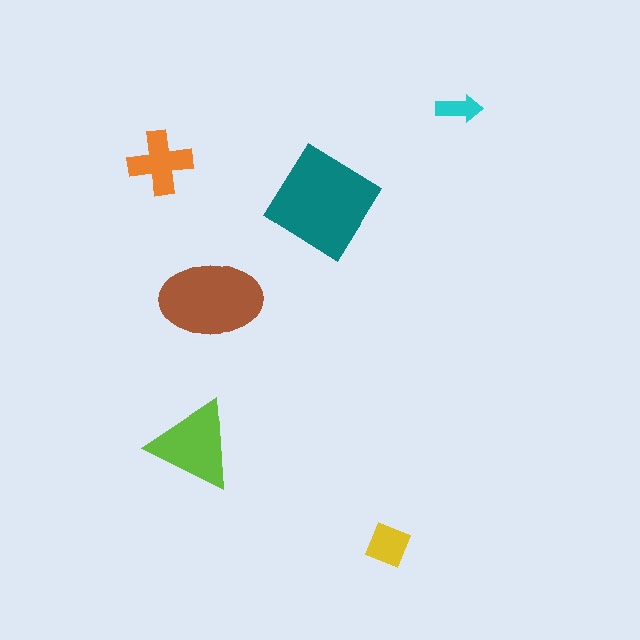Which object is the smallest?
The cyan arrow.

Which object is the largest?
The teal diamond.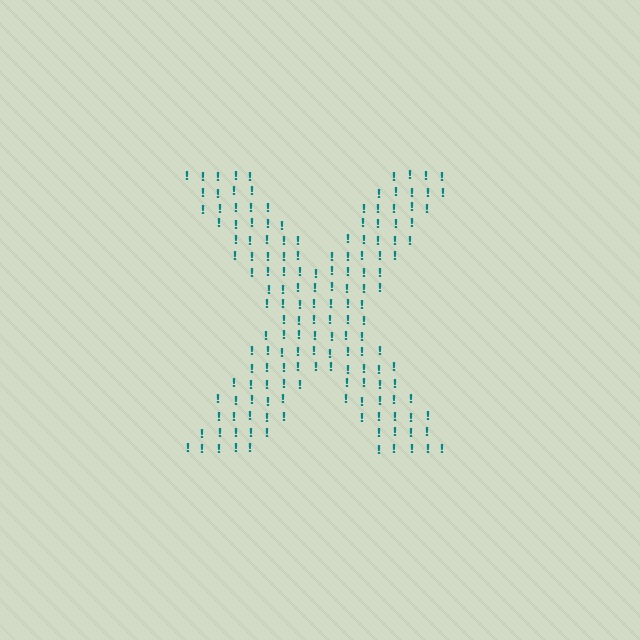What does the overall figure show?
The overall figure shows the letter X.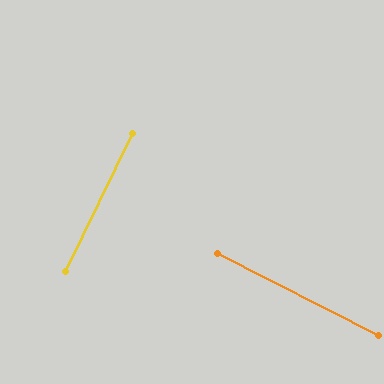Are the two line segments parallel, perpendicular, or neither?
Perpendicular — they meet at approximately 88°.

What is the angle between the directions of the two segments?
Approximately 88 degrees.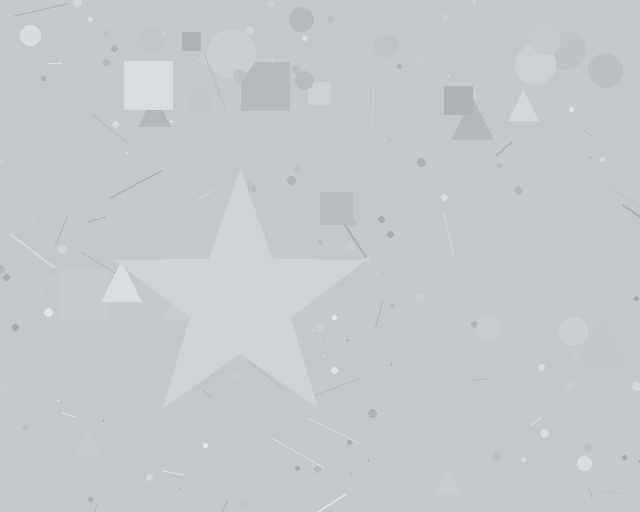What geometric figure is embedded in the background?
A star is embedded in the background.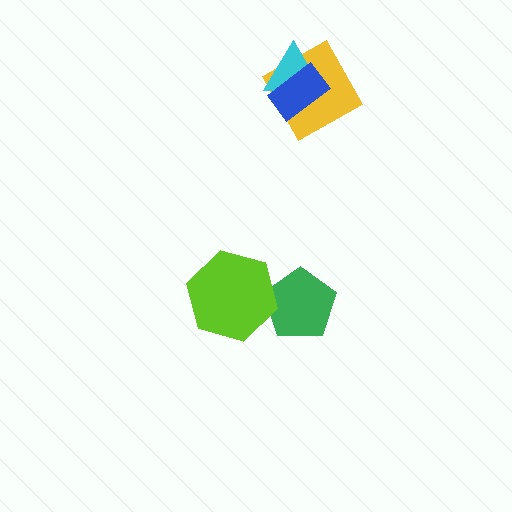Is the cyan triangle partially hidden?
Yes, it is partially covered by another shape.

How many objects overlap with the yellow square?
2 objects overlap with the yellow square.